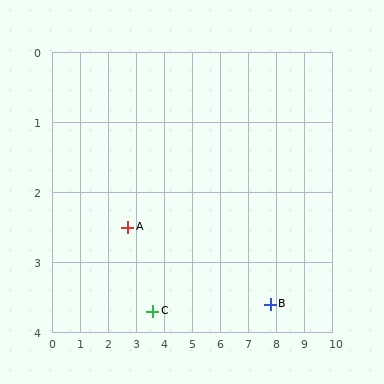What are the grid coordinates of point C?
Point C is at approximately (3.6, 3.7).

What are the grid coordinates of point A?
Point A is at approximately (2.7, 2.5).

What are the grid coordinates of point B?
Point B is at approximately (7.8, 3.6).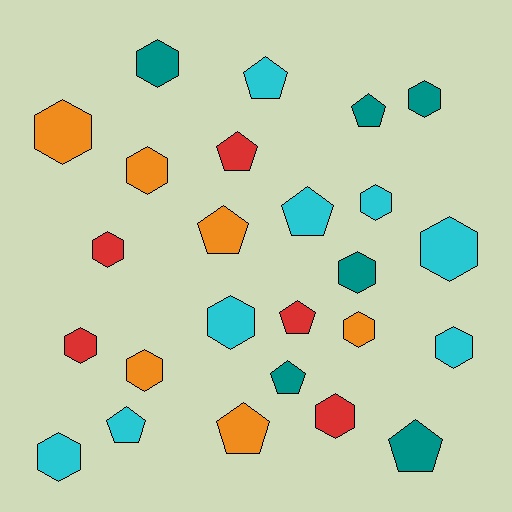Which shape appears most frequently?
Hexagon, with 15 objects.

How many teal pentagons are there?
There are 3 teal pentagons.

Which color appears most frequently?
Cyan, with 8 objects.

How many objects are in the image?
There are 25 objects.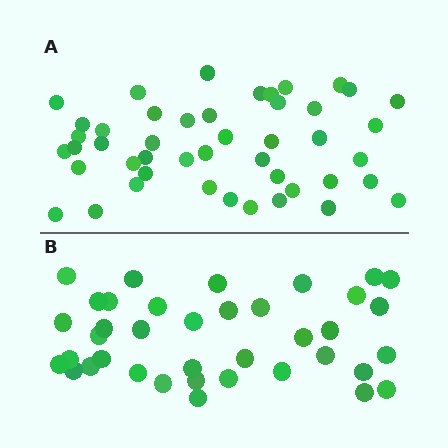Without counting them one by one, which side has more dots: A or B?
Region A (the top region) has more dots.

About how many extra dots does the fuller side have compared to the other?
Region A has roughly 8 or so more dots than region B.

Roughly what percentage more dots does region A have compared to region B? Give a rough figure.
About 20% more.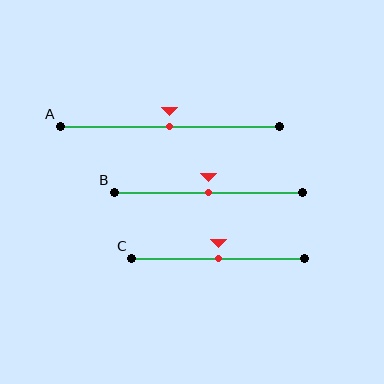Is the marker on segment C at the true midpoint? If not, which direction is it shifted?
Yes, the marker on segment C is at the true midpoint.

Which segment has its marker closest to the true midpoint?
Segment A has its marker closest to the true midpoint.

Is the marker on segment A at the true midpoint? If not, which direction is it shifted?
Yes, the marker on segment A is at the true midpoint.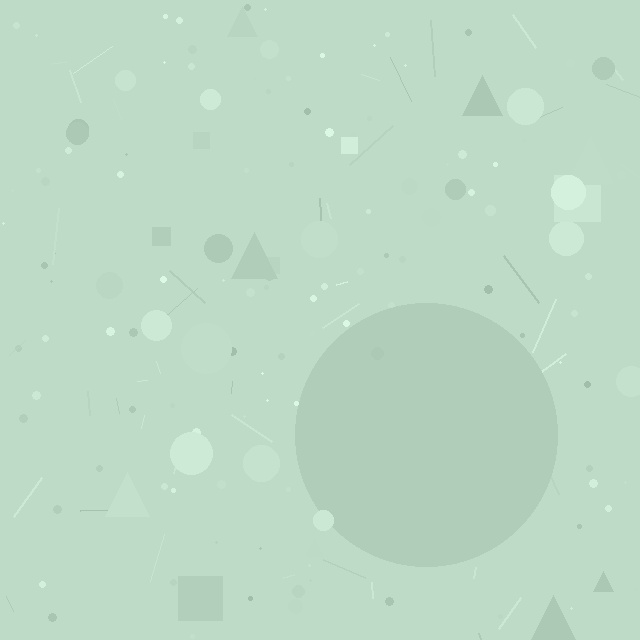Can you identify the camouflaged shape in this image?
The camouflaged shape is a circle.